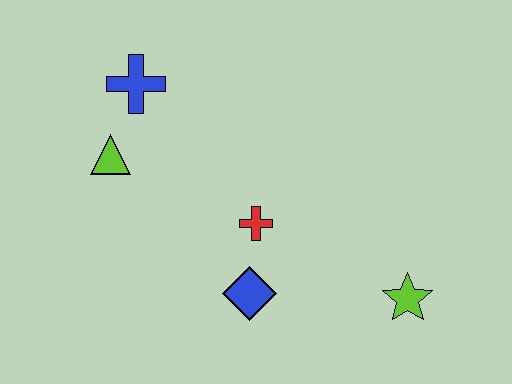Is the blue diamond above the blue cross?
No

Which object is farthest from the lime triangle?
The lime star is farthest from the lime triangle.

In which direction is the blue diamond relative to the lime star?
The blue diamond is to the left of the lime star.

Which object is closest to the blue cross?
The lime triangle is closest to the blue cross.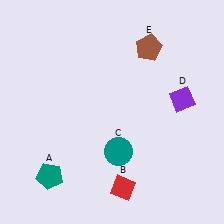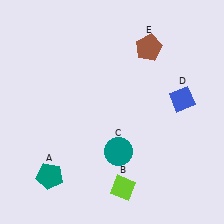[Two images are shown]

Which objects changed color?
B changed from red to lime. D changed from purple to blue.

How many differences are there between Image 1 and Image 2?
There are 2 differences between the two images.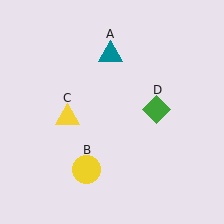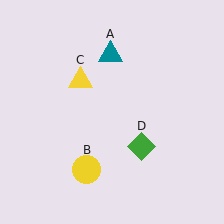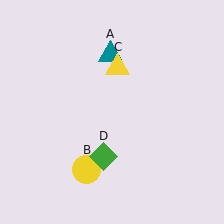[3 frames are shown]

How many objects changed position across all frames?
2 objects changed position: yellow triangle (object C), green diamond (object D).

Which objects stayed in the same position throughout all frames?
Teal triangle (object A) and yellow circle (object B) remained stationary.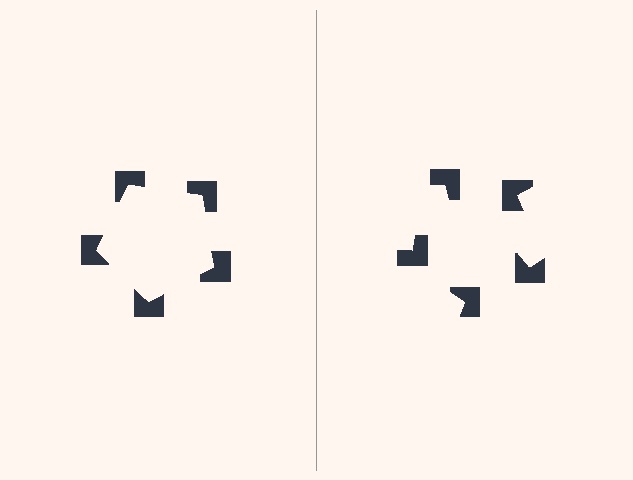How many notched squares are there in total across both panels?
10 — 5 on each side.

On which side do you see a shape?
An illusory pentagon appears on the left side. On the right side the wedge cuts are rotated, so no coherent shape forms.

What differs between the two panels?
The notched squares are positioned identically on both sides; only the wedge orientations differ. On the left they align to a pentagon; on the right they are misaligned.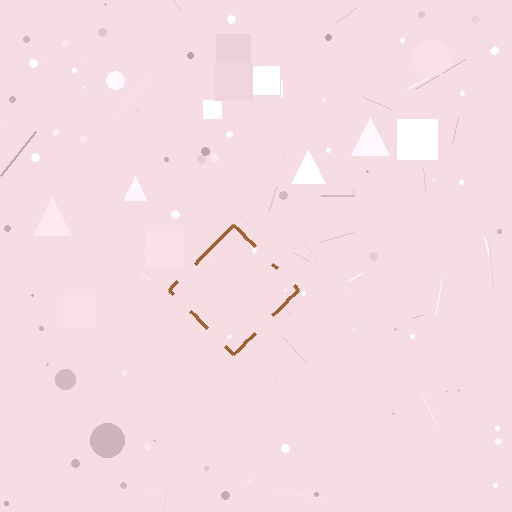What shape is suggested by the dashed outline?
The dashed outline suggests a diamond.